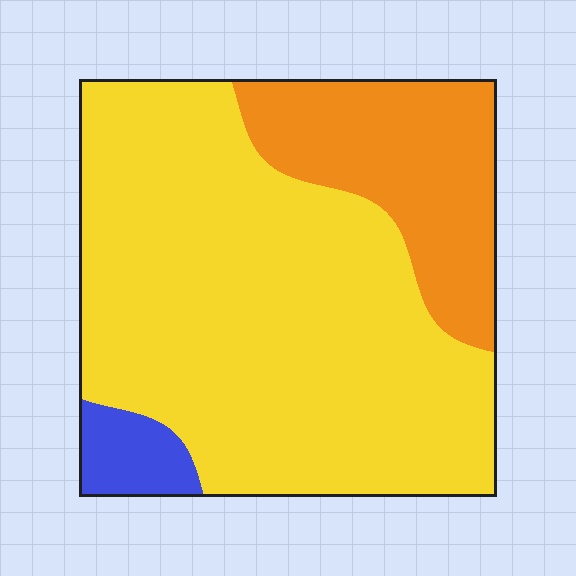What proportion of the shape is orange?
Orange covers around 25% of the shape.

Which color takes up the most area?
Yellow, at roughly 70%.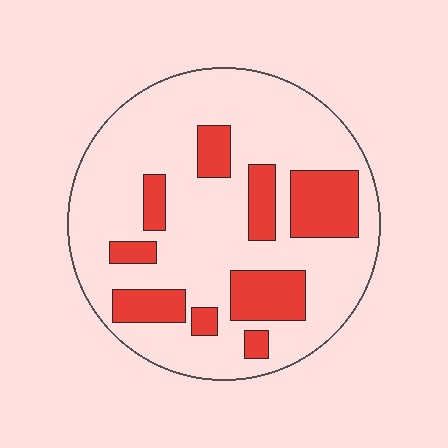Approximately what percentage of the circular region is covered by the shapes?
Approximately 25%.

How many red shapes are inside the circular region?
9.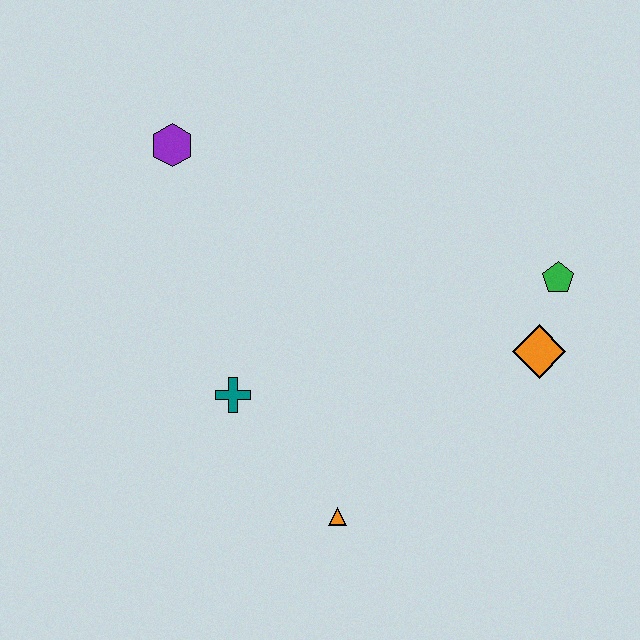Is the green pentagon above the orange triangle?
Yes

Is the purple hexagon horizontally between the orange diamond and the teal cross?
No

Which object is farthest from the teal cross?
The green pentagon is farthest from the teal cross.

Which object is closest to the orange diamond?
The green pentagon is closest to the orange diamond.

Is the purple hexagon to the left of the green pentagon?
Yes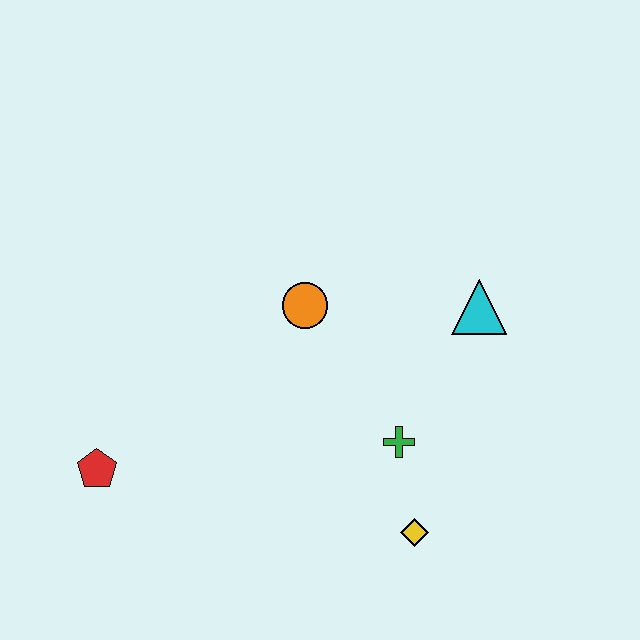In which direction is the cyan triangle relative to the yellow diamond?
The cyan triangle is above the yellow diamond.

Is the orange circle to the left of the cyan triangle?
Yes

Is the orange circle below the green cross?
No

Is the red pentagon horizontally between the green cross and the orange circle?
No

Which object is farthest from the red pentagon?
The cyan triangle is farthest from the red pentagon.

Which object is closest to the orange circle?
The green cross is closest to the orange circle.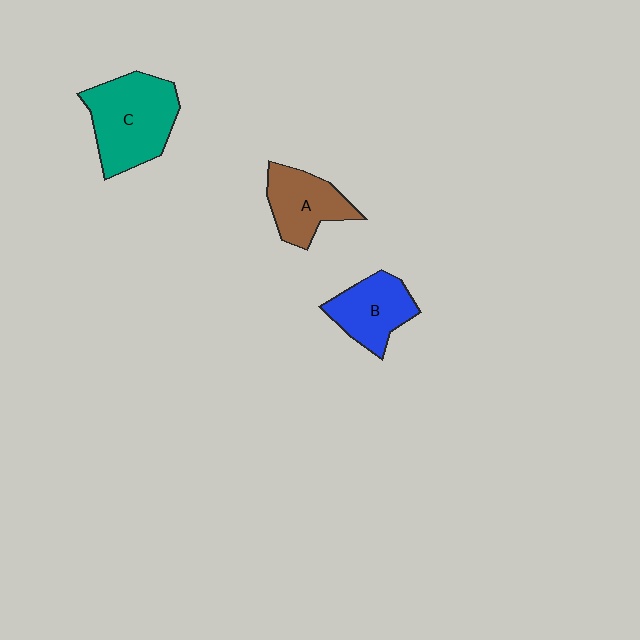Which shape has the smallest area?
Shape B (blue).